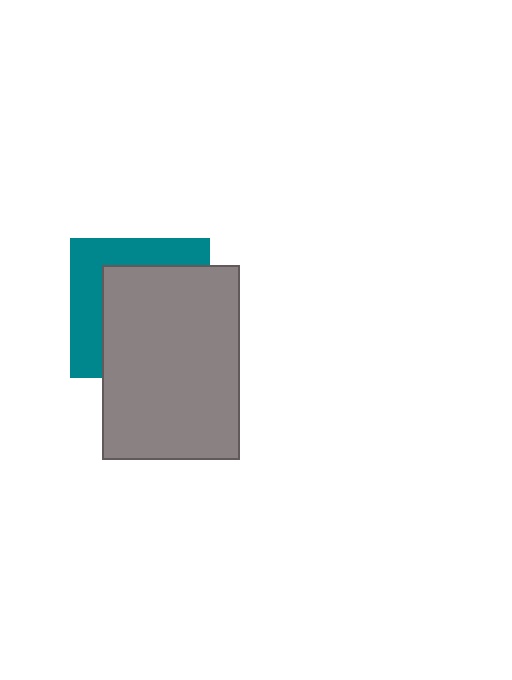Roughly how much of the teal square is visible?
A small part of it is visible (roughly 38%).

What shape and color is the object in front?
The object in front is a gray rectangle.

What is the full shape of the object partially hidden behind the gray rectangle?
The partially hidden object is a teal square.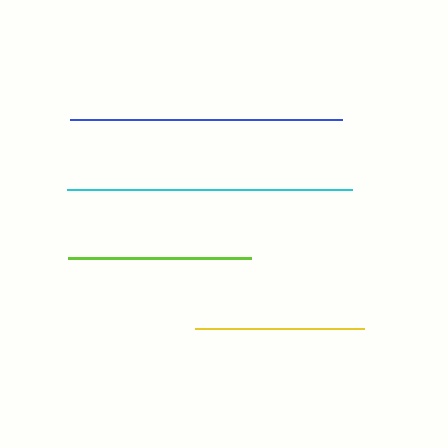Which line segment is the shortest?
The yellow line is the shortest at approximately 169 pixels.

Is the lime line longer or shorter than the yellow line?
The lime line is longer than the yellow line.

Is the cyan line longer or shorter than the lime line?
The cyan line is longer than the lime line.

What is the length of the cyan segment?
The cyan segment is approximately 285 pixels long.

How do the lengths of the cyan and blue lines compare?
The cyan and blue lines are approximately the same length.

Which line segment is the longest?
The cyan line is the longest at approximately 285 pixels.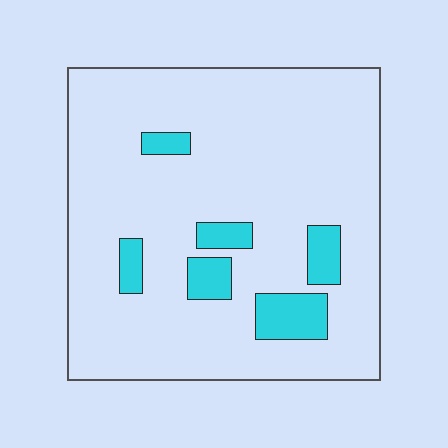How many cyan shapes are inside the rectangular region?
6.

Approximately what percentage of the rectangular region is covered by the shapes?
Approximately 10%.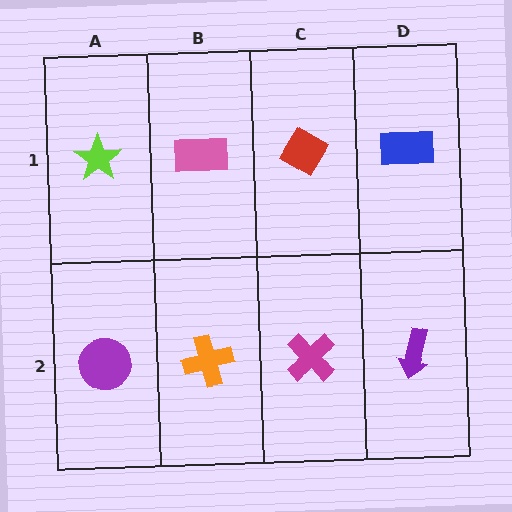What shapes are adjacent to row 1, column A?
A purple circle (row 2, column A), a pink rectangle (row 1, column B).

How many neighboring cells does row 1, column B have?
3.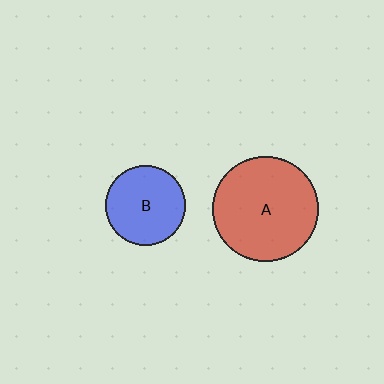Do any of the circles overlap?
No, none of the circles overlap.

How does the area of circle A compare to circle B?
Approximately 1.7 times.